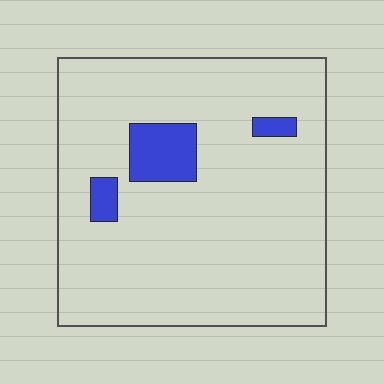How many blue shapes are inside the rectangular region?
3.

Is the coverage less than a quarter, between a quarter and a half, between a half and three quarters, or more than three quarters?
Less than a quarter.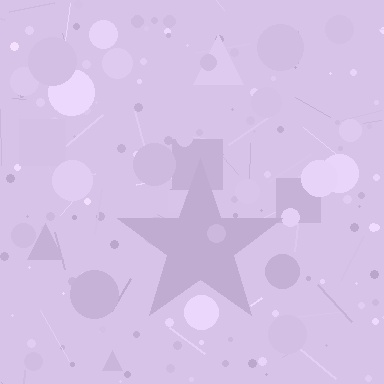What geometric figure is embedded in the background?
A star is embedded in the background.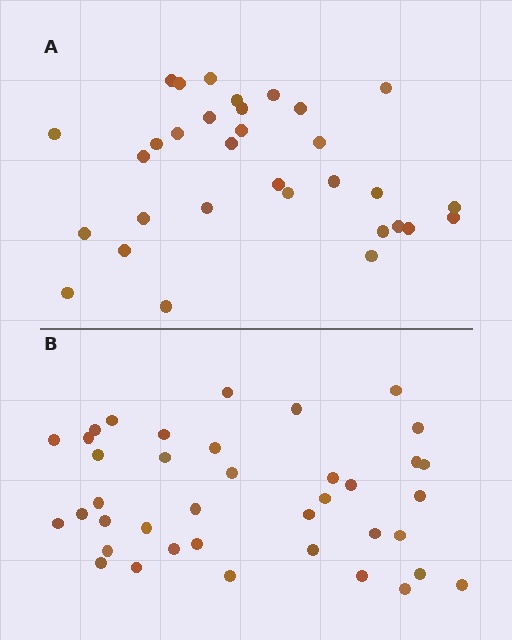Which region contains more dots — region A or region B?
Region B (the bottom region) has more dots.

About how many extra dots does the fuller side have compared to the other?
Region B has roughly 8 or so more dots than region A.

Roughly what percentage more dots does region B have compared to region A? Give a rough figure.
About 20% more.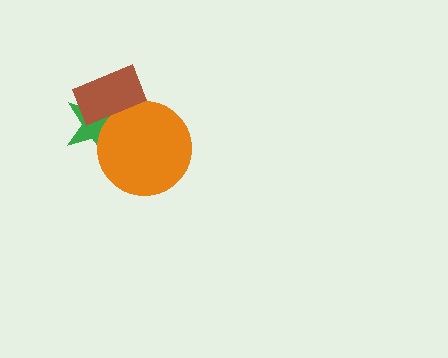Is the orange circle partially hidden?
Yes, it is partially covered by another shape.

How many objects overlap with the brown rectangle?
2 objects overlap with the brown rectangle.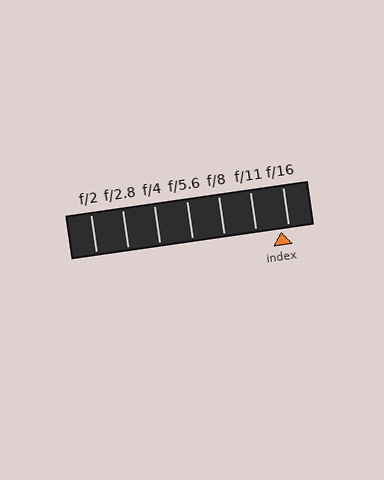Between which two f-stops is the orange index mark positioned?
The index mark is between f/11 and f/16.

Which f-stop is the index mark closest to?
The index mark is closest to f/16.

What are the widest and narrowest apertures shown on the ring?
The widest aperture shown is f/2 and the narrowest is f/16.